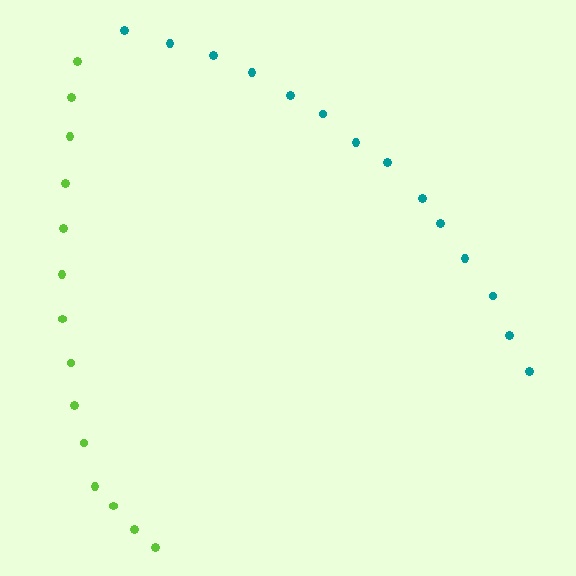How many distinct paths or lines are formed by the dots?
There are 2 distinct paths.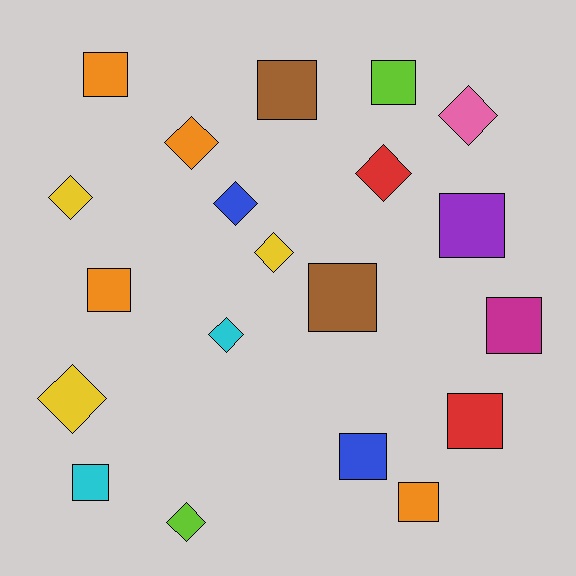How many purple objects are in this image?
There is 1 purple object.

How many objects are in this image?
There are 20 objects.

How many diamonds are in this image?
There are 9 diamonds.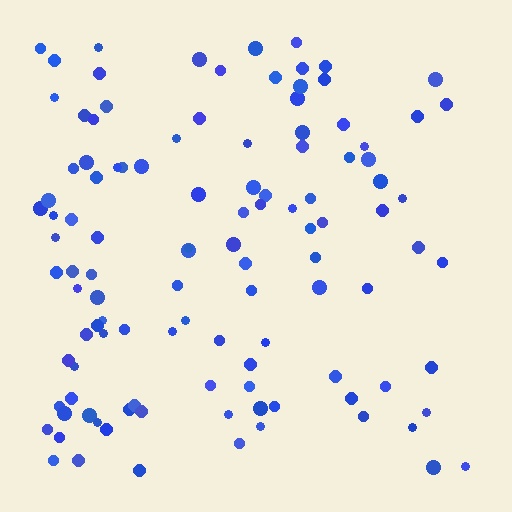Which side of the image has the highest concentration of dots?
The left.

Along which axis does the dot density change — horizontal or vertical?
Horizontal.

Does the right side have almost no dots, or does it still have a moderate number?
Still a moderate number, just noticeably fewer than the left.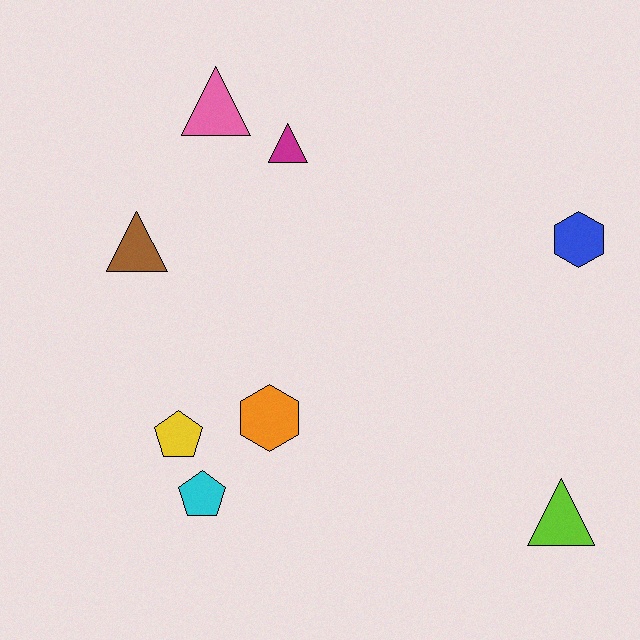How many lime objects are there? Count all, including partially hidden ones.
There is 1 lime object.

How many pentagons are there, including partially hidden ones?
There are 2 pentagons.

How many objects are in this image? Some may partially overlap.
There are 8 objects.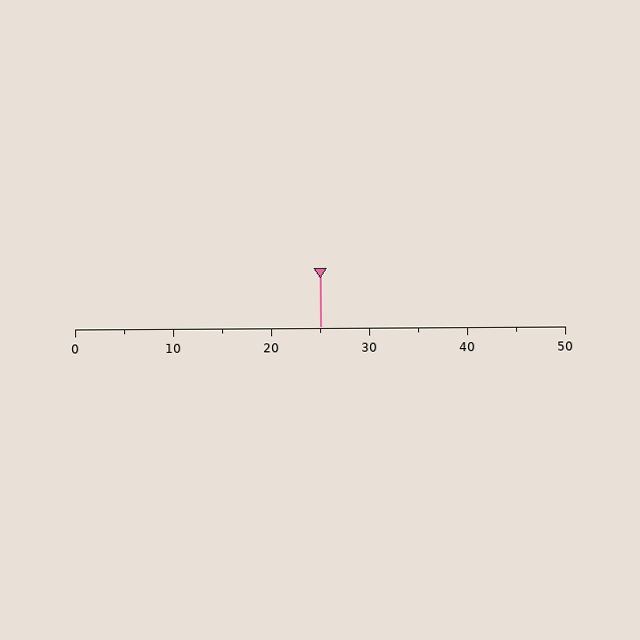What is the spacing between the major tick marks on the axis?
The major ticks are spaced 10 apart.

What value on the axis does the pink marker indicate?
The marker indicates approximately 25.